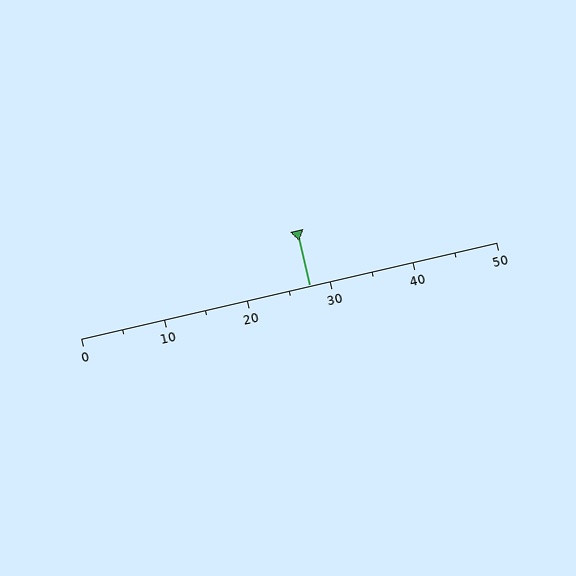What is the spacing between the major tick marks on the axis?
The major ticks are spaced 10 apart.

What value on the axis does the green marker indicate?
The marker indicates approximately 27.5.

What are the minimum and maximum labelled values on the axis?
The axis runs from 0 to 50.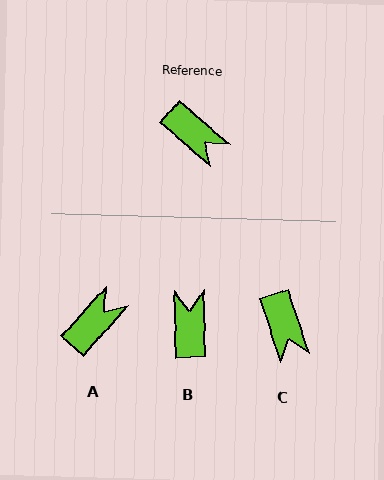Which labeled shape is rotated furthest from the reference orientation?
B, about 133 degrees away.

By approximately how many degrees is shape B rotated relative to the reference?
Approximately 133 degrees counter-clockwise.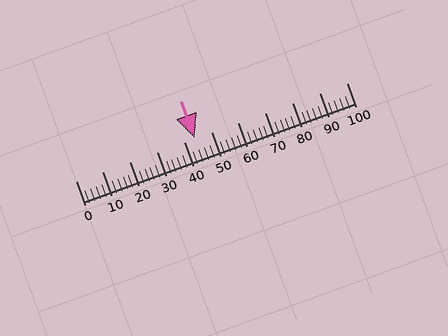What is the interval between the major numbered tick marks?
The major tick marks are spaced 10 units apart.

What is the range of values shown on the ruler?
The ruler shows values from 0 to 100.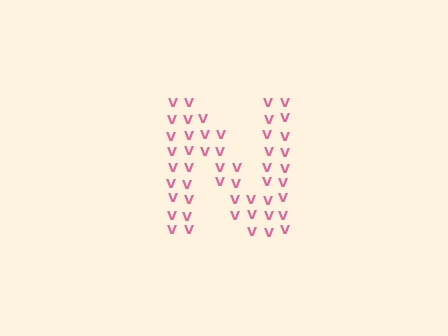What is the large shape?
The large shape is the letter N.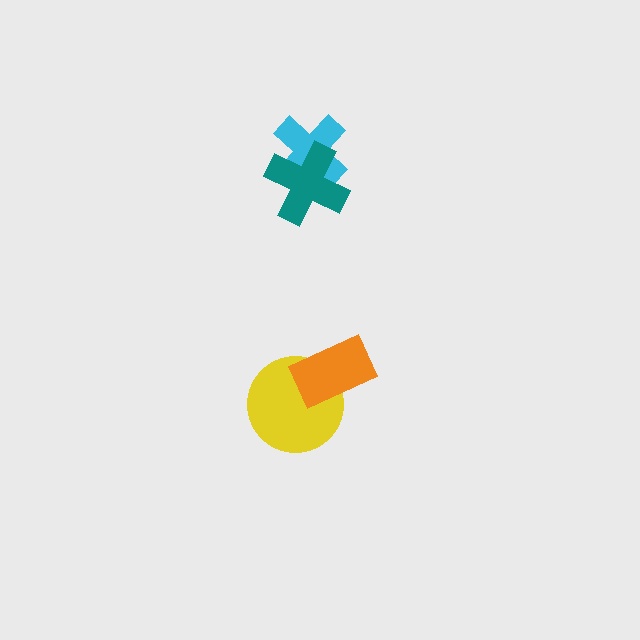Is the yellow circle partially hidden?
Yes, it is partially covered by another shape.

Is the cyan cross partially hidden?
Yes, it is partially covered by another shape.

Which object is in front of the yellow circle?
The orange rectangle is in front of the yellow circle.